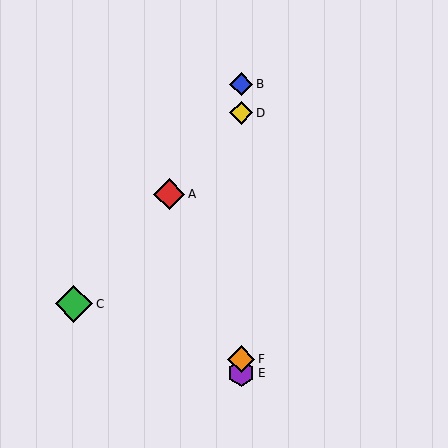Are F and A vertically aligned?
No, F is at x≈241 and A is at x≈169.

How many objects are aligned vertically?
4 objects (B, D, E, F) are aligned vertically.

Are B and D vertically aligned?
Yes, both are at x≈241.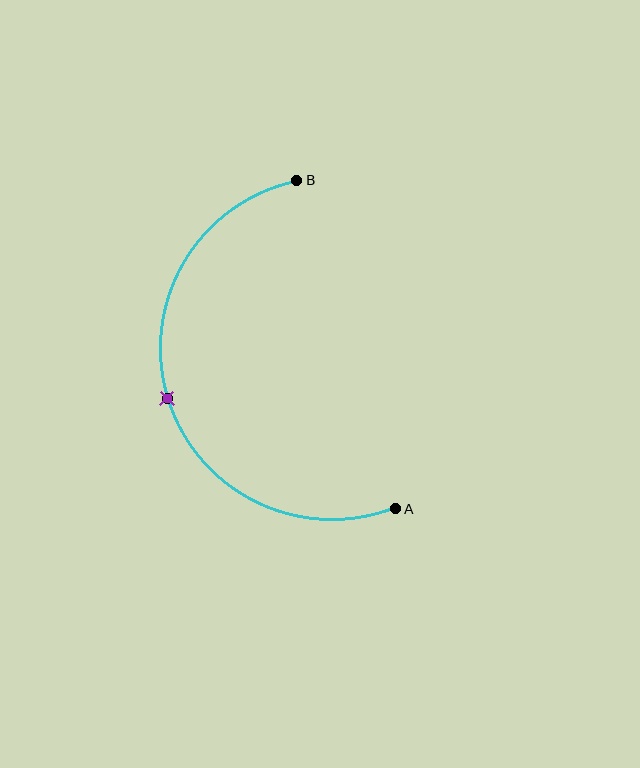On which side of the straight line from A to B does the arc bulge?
The arc bulges to the left of the straight line connecting A and B.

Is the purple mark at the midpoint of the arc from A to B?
Yes. The purple mark lies on the arc at equal arc-length from both A and B — it is the arc midpoint.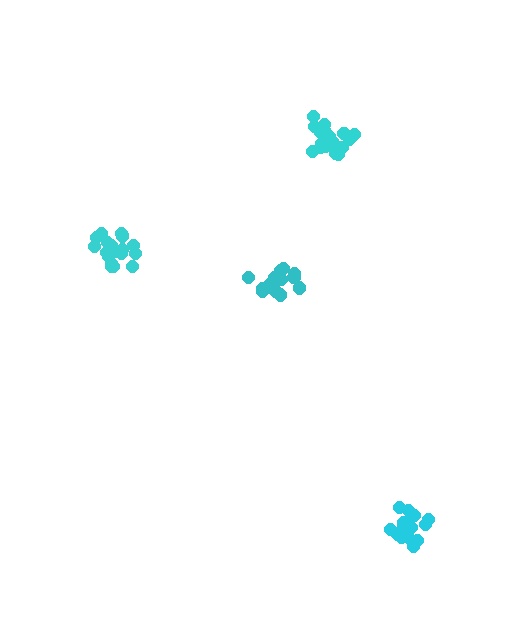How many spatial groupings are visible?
There are 4 spatial groupings.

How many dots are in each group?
Group 1: 16 dots, Group 2: 18 dots, Group 3: 16 dots, Group 4: 21 dots (71 total).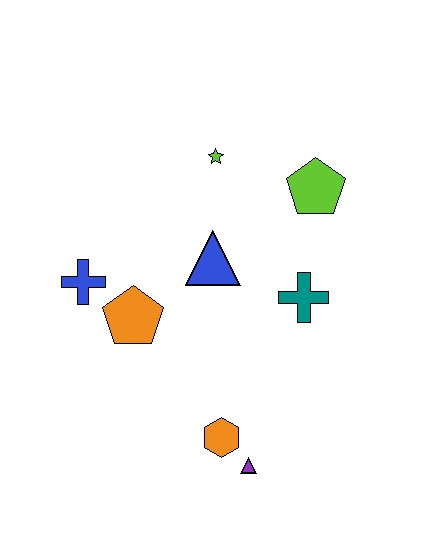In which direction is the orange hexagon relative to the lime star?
The orange hexagon is below the lime star.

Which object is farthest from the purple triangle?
The lime star is farthest from the purple triangle.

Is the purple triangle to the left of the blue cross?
No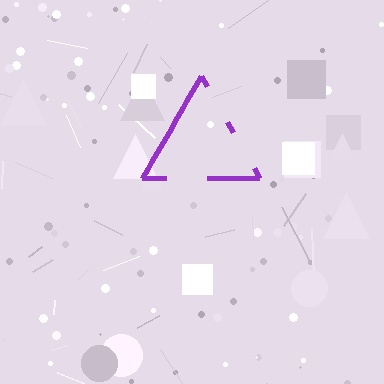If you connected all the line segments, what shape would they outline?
They would outline a triangle.